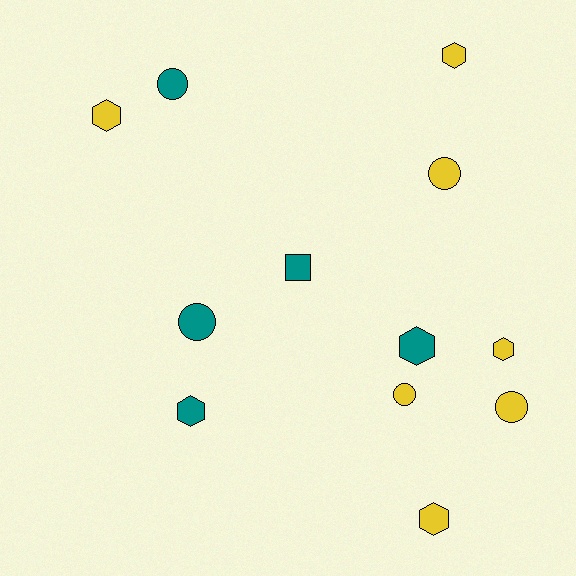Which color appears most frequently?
Yellow, with 7 objects.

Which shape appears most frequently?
Hexagon, with 6 objects.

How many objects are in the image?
There are 12 objects.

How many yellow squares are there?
There are no yellow squares.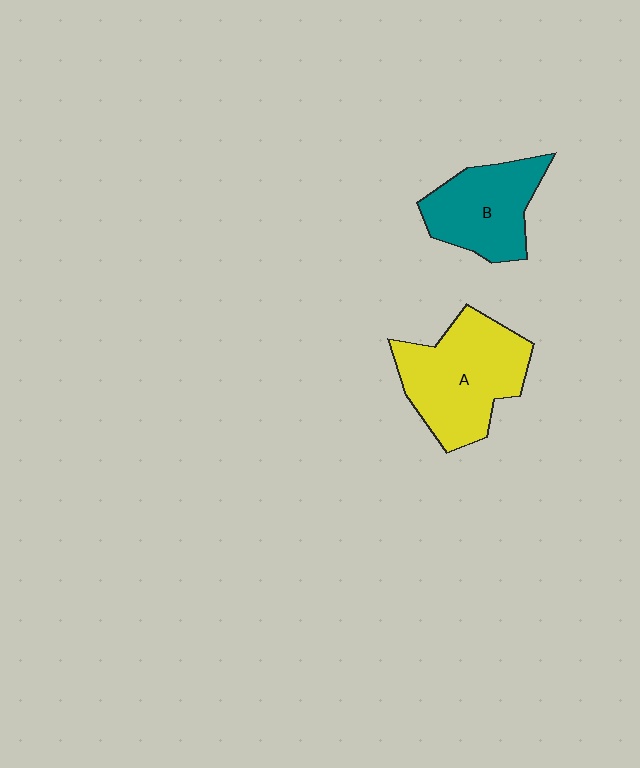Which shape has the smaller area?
Shape B (teal).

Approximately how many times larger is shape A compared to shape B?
Approximately 1.3 times.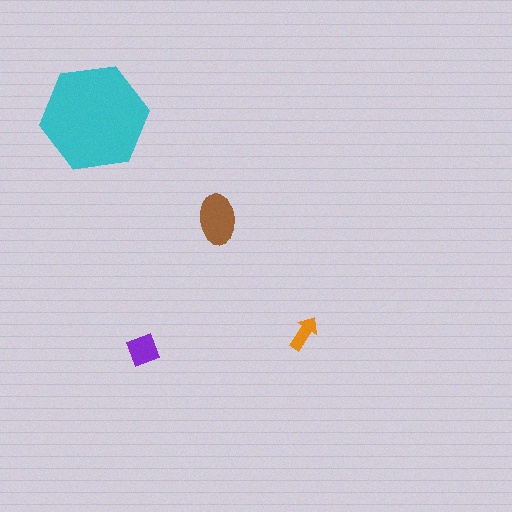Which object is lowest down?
The purple diamond is bottommost.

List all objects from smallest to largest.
The orange arrow, the purple diamond, the brown ellipse, the cyan hexagon.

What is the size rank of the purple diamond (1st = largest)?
3rd.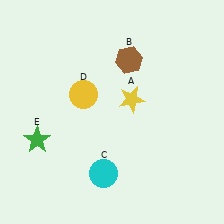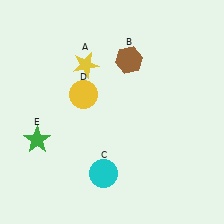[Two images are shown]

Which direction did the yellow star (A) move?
The yellow star (A) moved left.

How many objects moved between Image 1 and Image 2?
1 object moved between the two images.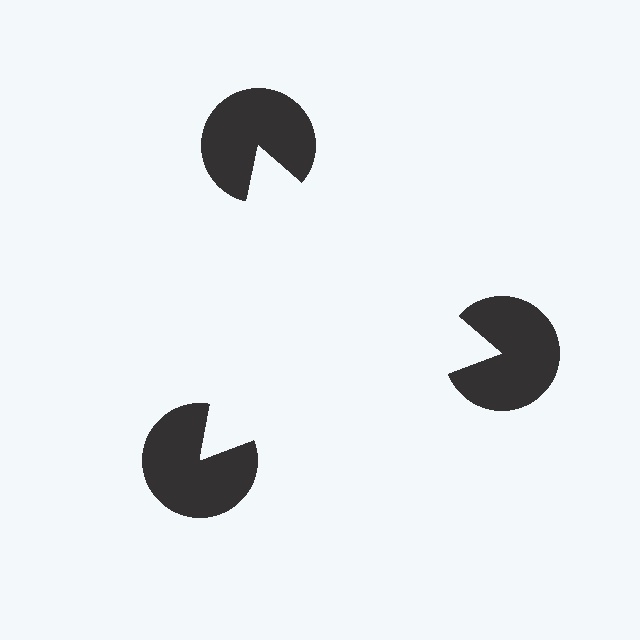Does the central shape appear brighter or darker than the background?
It typically appears slightly brighter than the background, even though no actual brightness change is drawn.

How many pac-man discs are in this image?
There are 3 — one at each vertex of the illusory triangle.